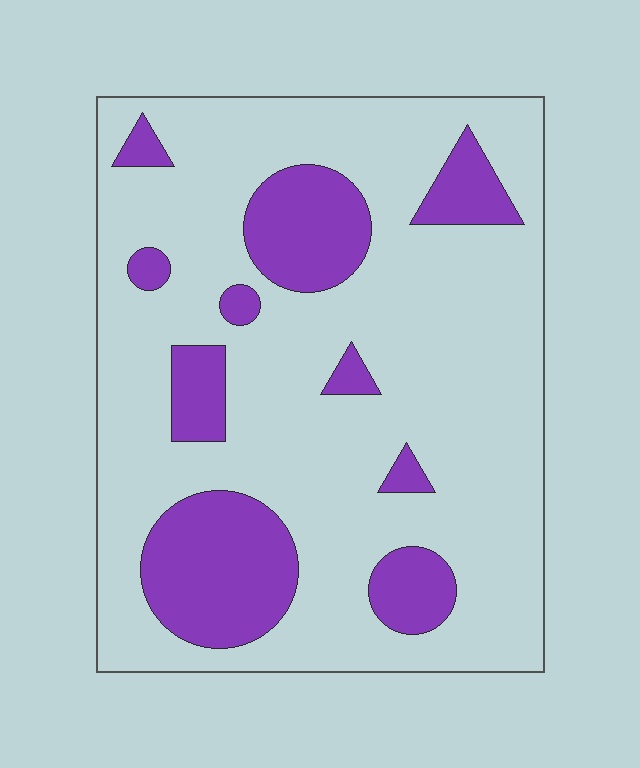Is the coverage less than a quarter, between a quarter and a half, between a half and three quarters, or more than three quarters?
Less than a quarter.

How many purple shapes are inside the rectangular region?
10.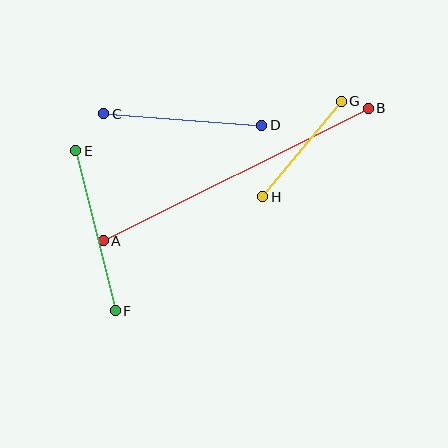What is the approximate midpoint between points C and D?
The midpoint is at approximately (183, 120) pixels.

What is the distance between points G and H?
The distance is approximately 124 pixels.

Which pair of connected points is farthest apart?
Points A and B are farthest apart.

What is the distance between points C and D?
The distance is approximately 158 pixels.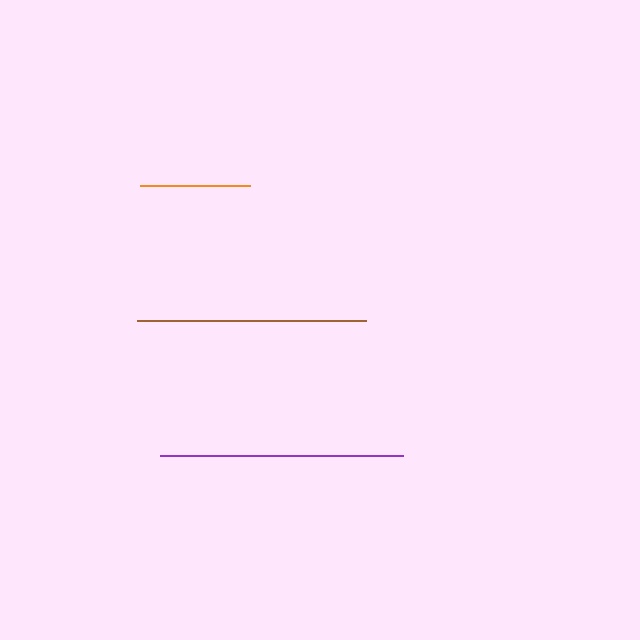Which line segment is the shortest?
The orange line is the shortest at approximately 110 pixels.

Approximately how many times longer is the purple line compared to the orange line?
The purple line is approximately 2.2 times the length of the orange line.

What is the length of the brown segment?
The brown segment is approximately 229 pixels long.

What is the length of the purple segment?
The purple segment is approximately 243 pixels long.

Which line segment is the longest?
The purple line is the longest at approximately 243 pixels.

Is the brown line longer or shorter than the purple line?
The purple line is longer than the brown line.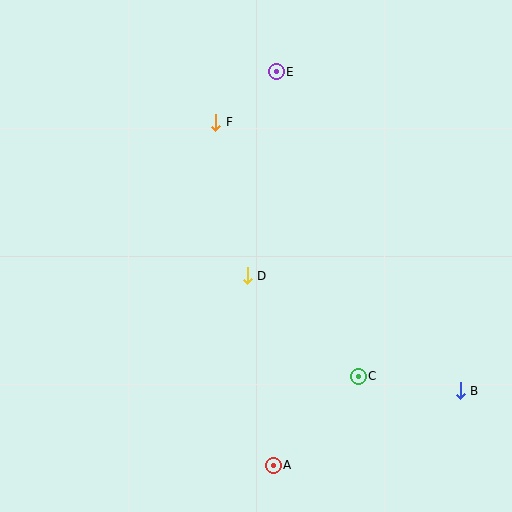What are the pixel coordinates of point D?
Point D is at (247, 276).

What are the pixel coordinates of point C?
Point C is at (358, 376).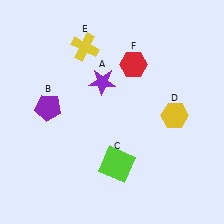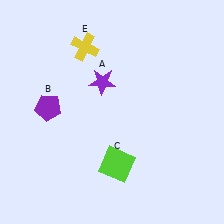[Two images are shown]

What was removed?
The yellow hexagon (D), the red hexagon (F) were removed in Image 2.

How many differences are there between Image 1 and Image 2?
There are 2 differences between the two images.